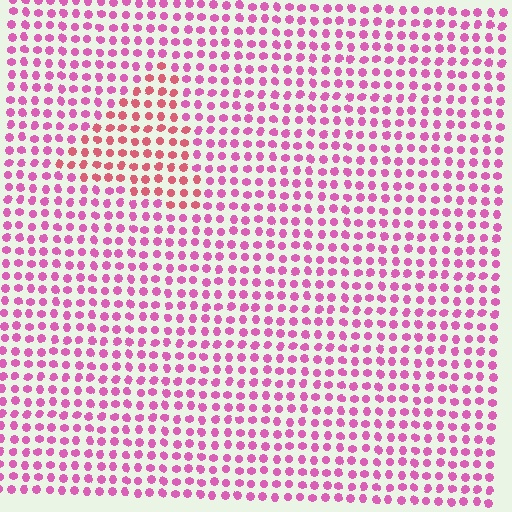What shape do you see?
I see a triangle.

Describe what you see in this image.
The image is filled with small pink elements in a uniform arrangement. A triangle-shaped region is visible where the elements are tinted to a slightly different hue, forming a subtle color boundary.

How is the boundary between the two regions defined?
The boundary is defined purely by a slight shift in hue (about 31 degrees). Spacing, size, and orientation are identical on both sides.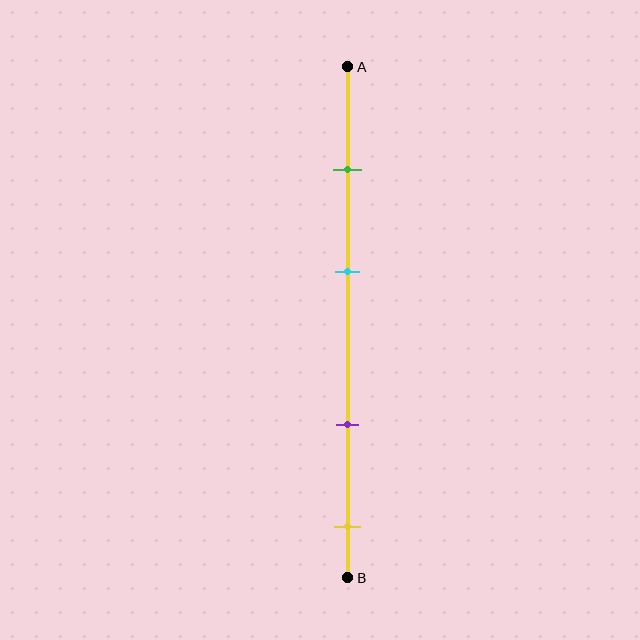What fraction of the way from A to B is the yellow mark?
The yellow mark is approximately 90% (0.9) of the way from A to B.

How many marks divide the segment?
There are 4 marks dividing the segment.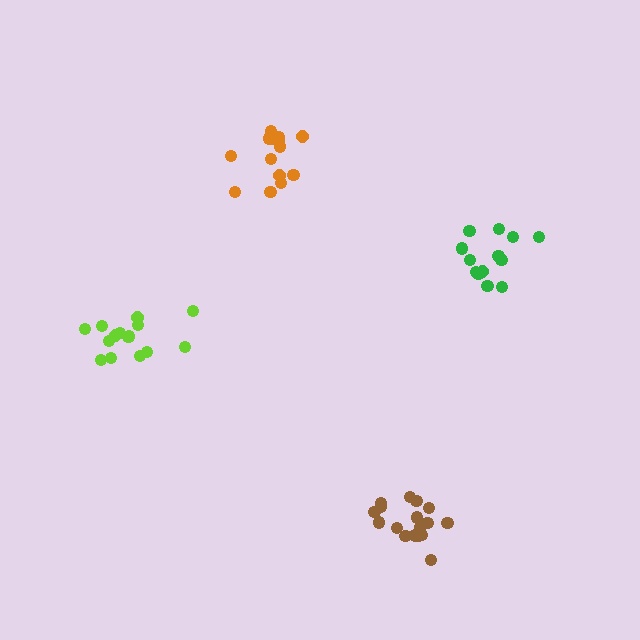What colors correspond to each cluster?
The clusters are colored: lime, green, brown, orange.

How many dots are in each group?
Group 1: 15 dots, Group 2: 13 dots, Group 3: 17 dots, Group 4: 14 dots (59 total).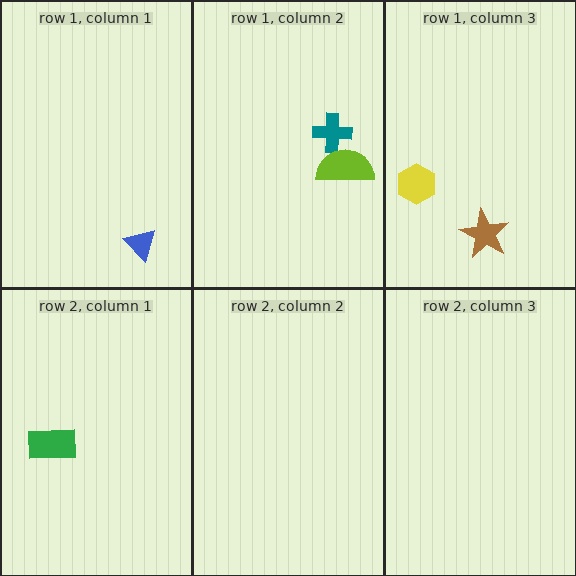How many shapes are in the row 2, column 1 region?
1.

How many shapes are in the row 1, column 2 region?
2.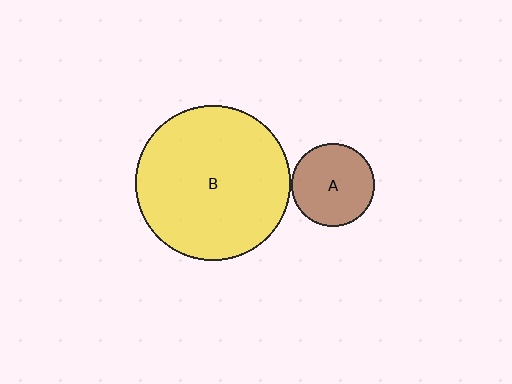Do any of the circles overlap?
No, none of the circles overlap.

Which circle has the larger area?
Circle B (yellow).